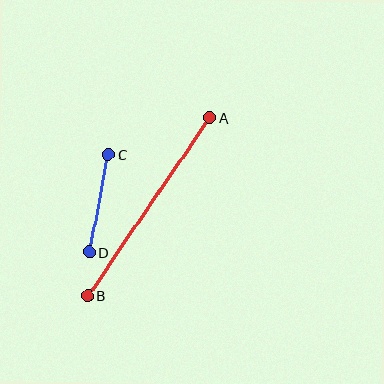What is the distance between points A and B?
The distance is approximately 216 pixels.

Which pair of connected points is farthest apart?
Points A and B are farthest apart.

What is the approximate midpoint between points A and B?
The midpoint is at approximately (149, 207) pixels.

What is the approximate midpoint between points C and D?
The midpoint is at approximately (99, 204) pixels.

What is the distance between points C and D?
The distance is approximately 100 pixels.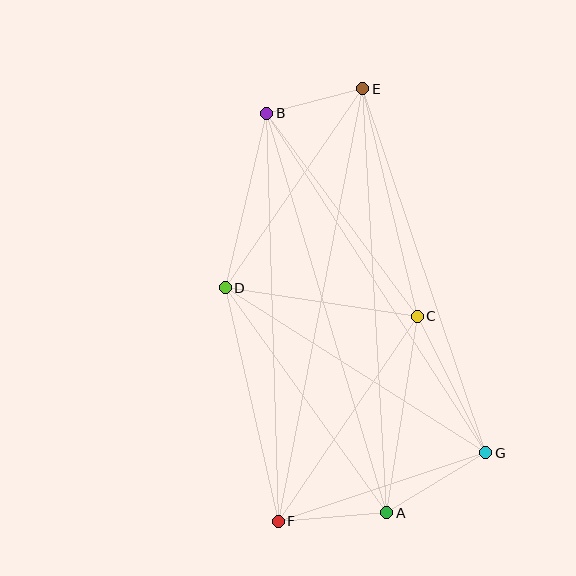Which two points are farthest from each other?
Points E and F are farthest from each other.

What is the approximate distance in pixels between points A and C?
The distance between A and C is approximately 199 pixels.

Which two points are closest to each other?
Points B and E are closest to each other.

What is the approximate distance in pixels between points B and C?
The distance between B and C is approximately 253 pixels.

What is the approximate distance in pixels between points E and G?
The distance between E and G is approximately 384 pixels.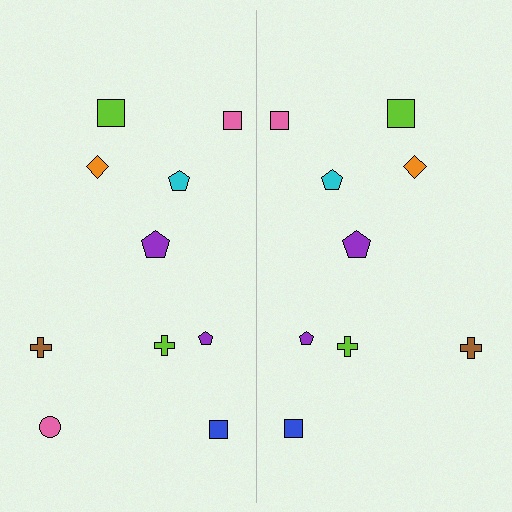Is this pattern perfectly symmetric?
No, the pattern is not perfectly symmetric. A pink circle is missing from the right side.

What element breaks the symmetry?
A pink circle is missing from the right side.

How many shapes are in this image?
There are 19 shapes in this image.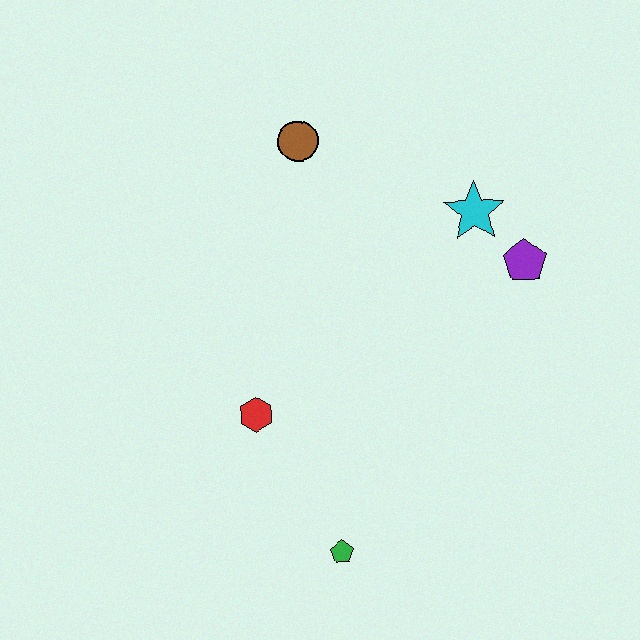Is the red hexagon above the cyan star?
No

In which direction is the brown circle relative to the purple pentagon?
The brown circle is to the left of the purple pentagon.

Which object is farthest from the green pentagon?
The brown circle is farthest from the green pentagon.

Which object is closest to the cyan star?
The purple pentagon is closest to the cyan star.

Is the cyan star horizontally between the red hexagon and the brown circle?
No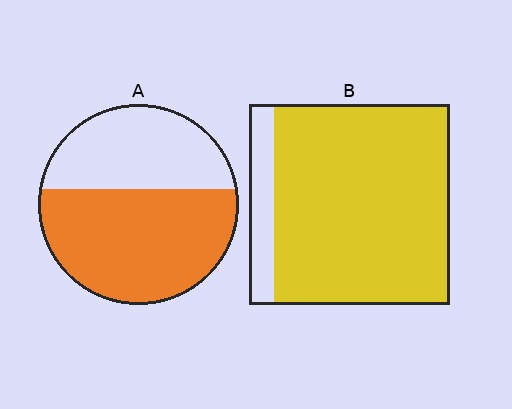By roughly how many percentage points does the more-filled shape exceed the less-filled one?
By roughly 30 percentage points (B over A).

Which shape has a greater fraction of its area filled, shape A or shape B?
Shape B.